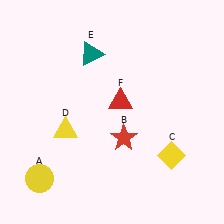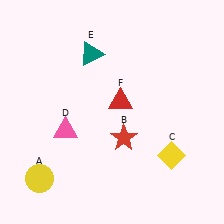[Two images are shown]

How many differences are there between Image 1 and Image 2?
There is 1 difference between the two images.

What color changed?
The triangle (D) changed from yellow in Image 1 to pink in Image 2.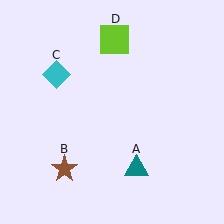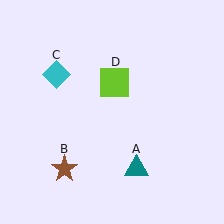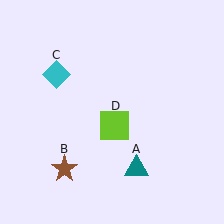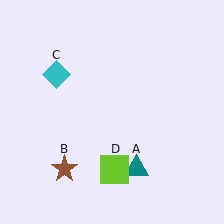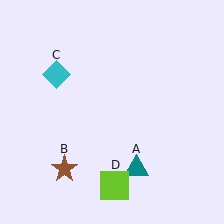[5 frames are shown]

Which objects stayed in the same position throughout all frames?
Teal triangle (object A) and brown star (object B) and cyan diamond (object C) remained stationary.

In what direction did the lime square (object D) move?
The lime square (object D) moved down.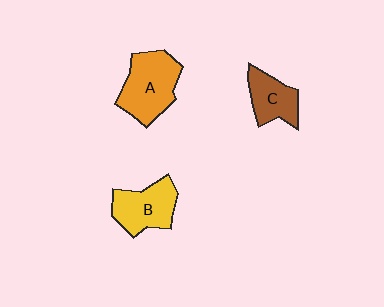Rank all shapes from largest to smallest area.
From largest to smallest: A (orange), B (yellow), C (brown).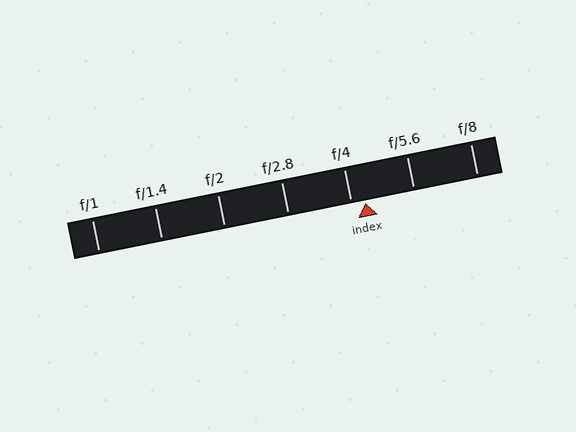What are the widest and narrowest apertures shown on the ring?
The widest aperture shown is f/1 and the narrowest is f/8.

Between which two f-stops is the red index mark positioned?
The index mark is between f/4 and f/5.6.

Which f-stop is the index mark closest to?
The index mark is closest to f/4.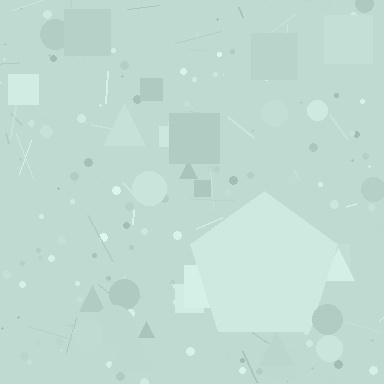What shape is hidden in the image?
A pentagon is hidden in the image.